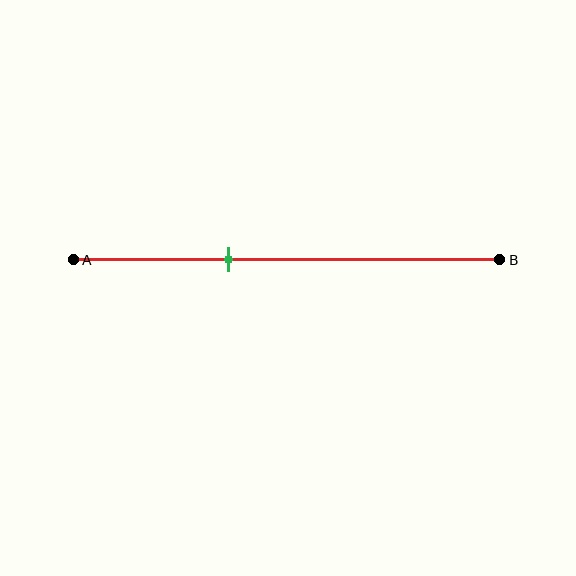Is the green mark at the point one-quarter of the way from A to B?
No, the mark is at about 35% from A, not at the 25% one-quarter point.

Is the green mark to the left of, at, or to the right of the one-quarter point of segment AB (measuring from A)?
The green mark is to the right of the one-quarter point of segment AB.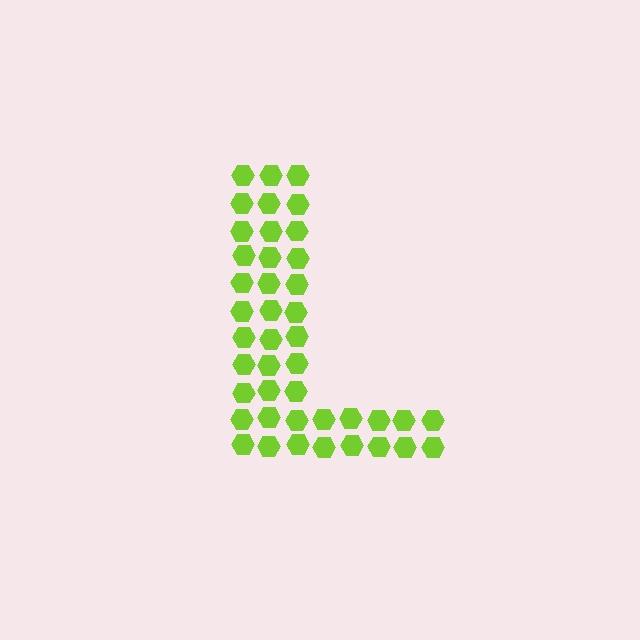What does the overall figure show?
The overall figure shows the letter L.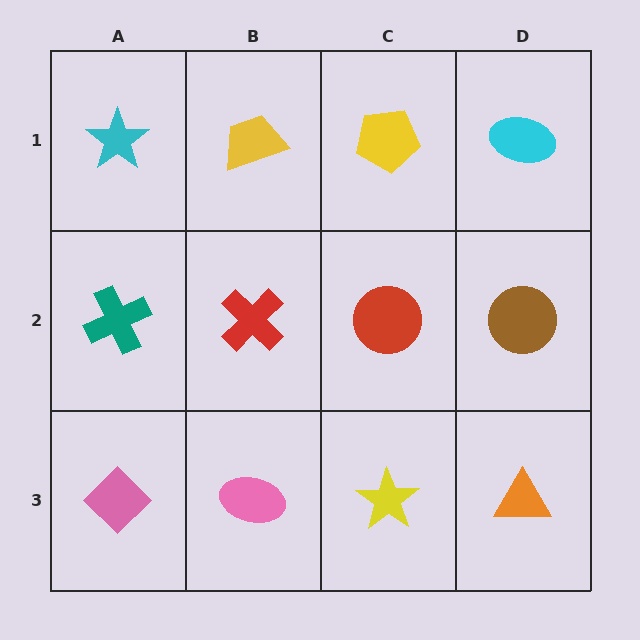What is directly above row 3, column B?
A red cross.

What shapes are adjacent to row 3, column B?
A red cross (row 2, column B), a pink diamond (row 3, column A), a yellow star (row 3, column C).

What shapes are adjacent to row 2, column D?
A cyan ellipse (row 1, column D), an orange triangle (row 3, column D), a red circle (row 2, column C).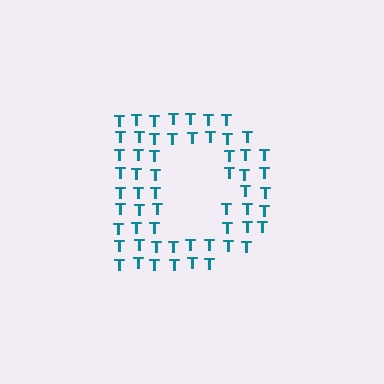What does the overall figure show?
The overall figure shows the letter D.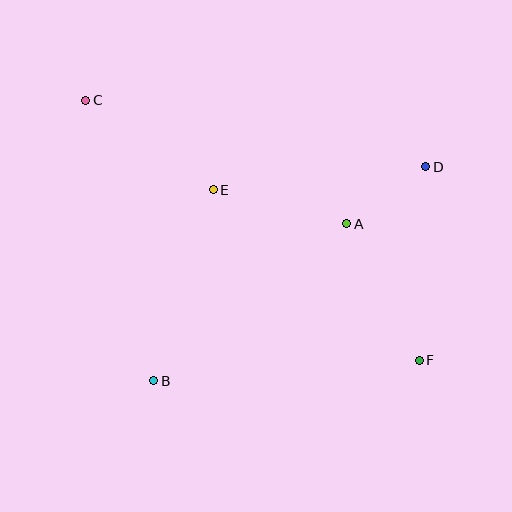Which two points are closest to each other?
Points A and D are closest to each other.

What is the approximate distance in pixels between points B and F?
The distance between B and F is approximately 267 pixels.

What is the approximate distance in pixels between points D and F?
The distance between D and F is approximately 194 pixels.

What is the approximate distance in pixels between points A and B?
The distance between A and B is approximately 249 pixels.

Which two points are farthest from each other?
Points C and F are farthest from each other.